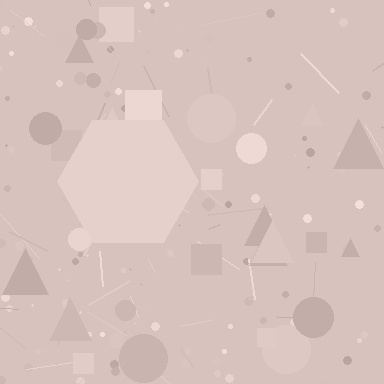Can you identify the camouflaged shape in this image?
The camouflaged shape is a hexagon.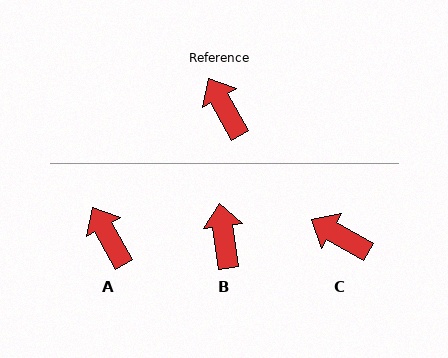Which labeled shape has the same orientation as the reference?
A.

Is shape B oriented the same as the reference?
No, it is off by about 21 degrees.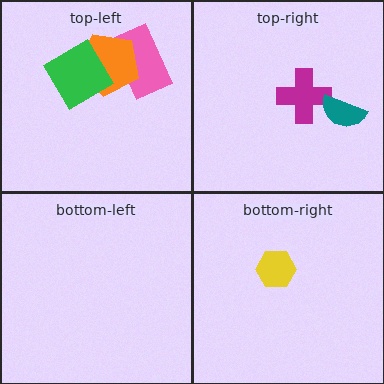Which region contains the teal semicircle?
The top-right region.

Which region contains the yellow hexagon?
The bottom-right region.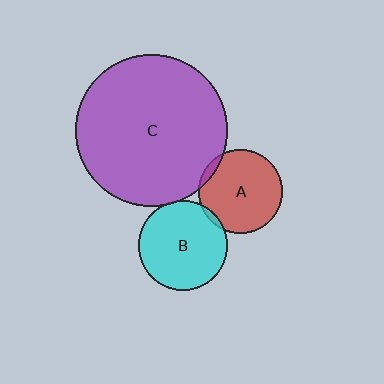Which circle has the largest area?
Circle C (purple).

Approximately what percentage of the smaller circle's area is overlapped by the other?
Approximately 5%.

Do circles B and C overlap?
Yes.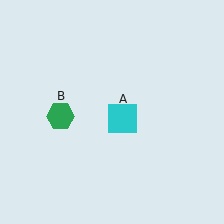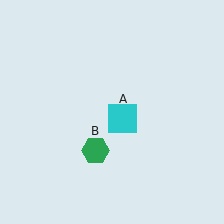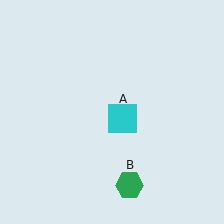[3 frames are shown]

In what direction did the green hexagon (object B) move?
The green hexagon (object B) moved down and to the right.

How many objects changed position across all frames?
1 object changed position: green hexagon (object B).